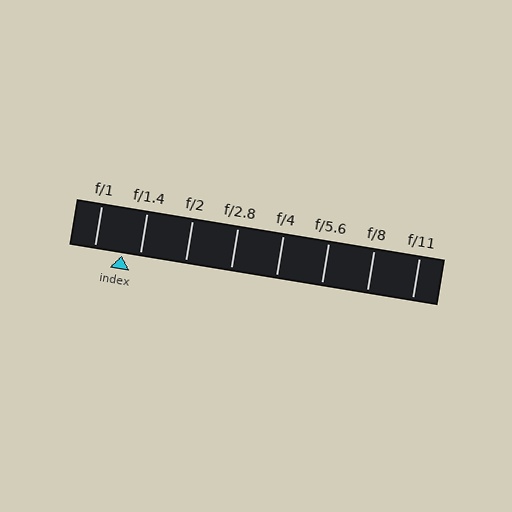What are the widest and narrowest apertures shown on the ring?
The widest aperture shown is f/1 and the narrowest is f/11.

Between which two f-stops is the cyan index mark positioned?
The index mark is between f/1 and f/1.4.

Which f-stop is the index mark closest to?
The index mark is closest to f/1.4.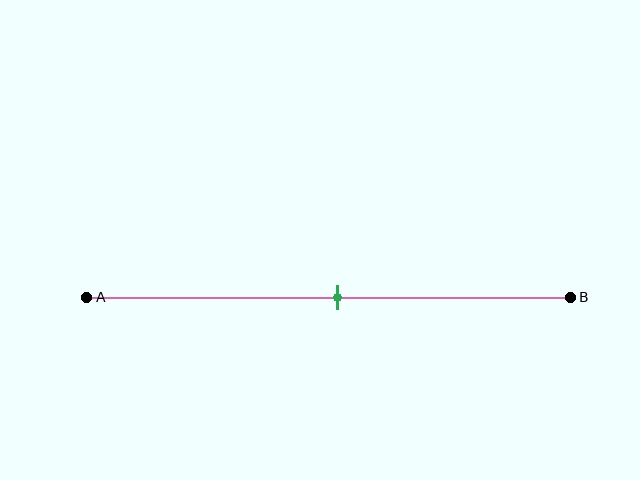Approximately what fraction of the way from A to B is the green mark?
The green mark is approximately 50% of the way from A to B.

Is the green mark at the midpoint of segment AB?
Yes, the mark is approximately at the midpoint.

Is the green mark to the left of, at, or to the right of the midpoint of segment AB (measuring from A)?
The green mark is approximately at the midpoint of segment AB.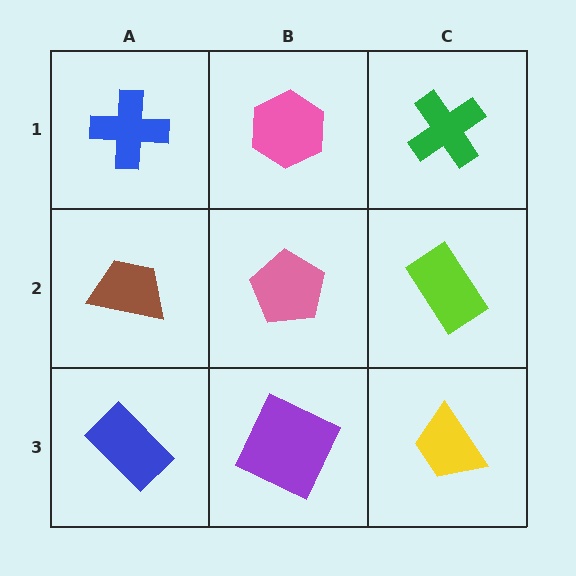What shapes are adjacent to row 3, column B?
A pink pentagon (row 2, column B), a blue rectangle (row 3, column A), a yellow trapezoid (row 3, column C).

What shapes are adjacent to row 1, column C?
A lime rectangle (row 2, column C), a pink hexagon (row 1, column B).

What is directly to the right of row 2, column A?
A pink pentagon.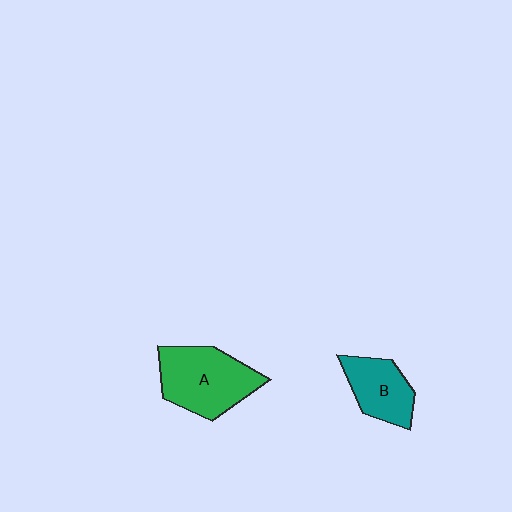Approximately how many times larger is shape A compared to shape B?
Approximately 1.5 times.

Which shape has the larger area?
Shape A (green).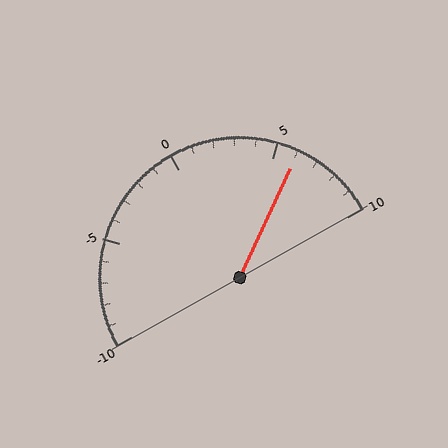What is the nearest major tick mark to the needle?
The nearest major tick mark is 5.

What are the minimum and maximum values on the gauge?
The gauge ranges from -10 to 10.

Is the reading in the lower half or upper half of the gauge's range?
The reading is in the upper half of the range (-10 to 10).